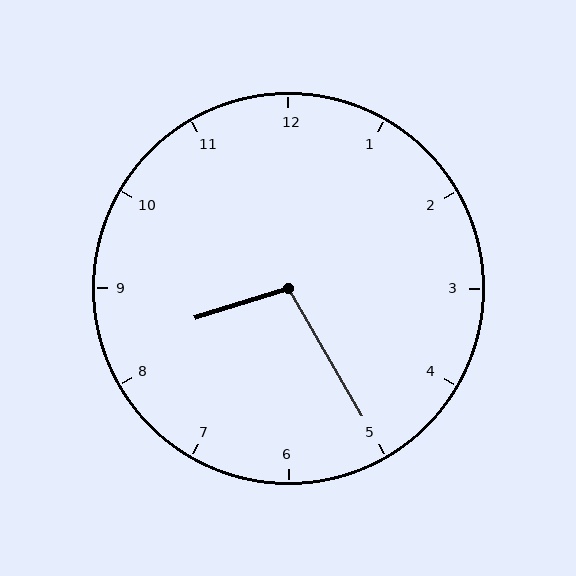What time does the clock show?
8:25.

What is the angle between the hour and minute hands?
Approximately 102 degrees.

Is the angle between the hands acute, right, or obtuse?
It is obtuse.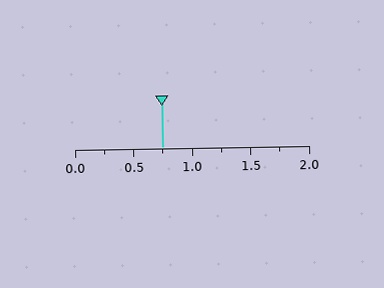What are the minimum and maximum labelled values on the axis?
The axis runs from 0.0 to 2.0.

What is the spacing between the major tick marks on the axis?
The major ticks are spaced 0.5 apart.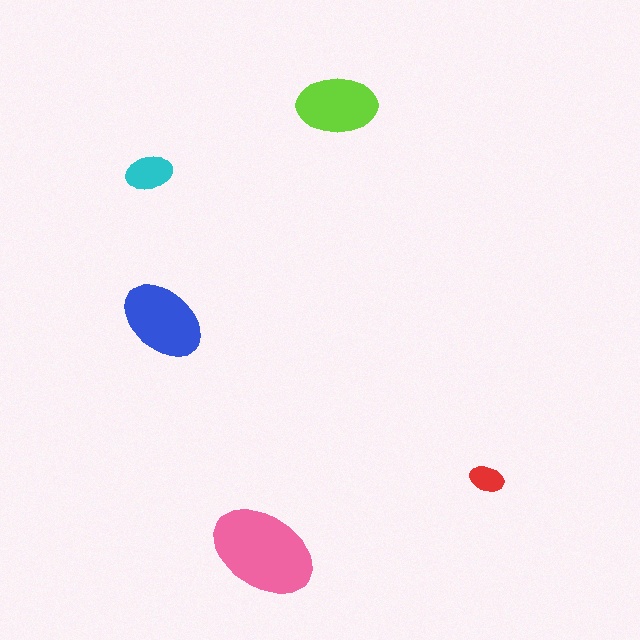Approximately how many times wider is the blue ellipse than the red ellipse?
About 2.5 times wider.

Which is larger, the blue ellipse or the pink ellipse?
The pink one.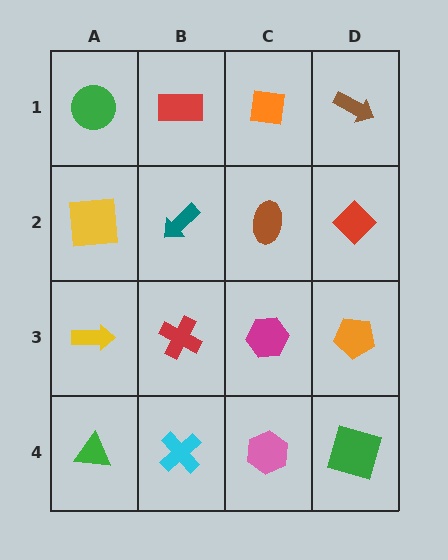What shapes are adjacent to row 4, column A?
A yellow arrow (row 3, column A), a cyan cross (row 4, column B).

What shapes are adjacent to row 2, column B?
A red rectangle (row 1, column B), a red cross (row 3, column B), a yellow square (row 2, column A), a brown ellipse (row 2, column C).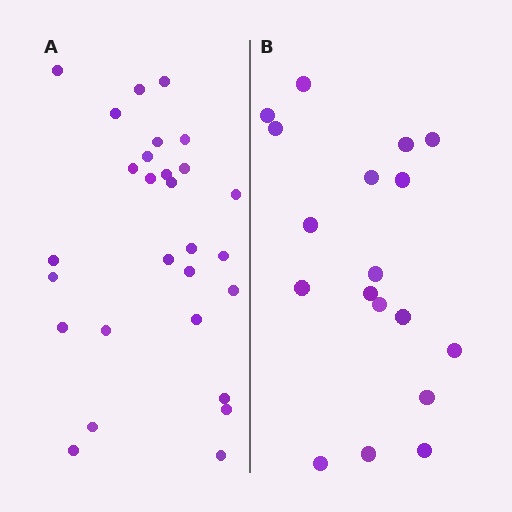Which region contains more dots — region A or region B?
Region A (the left region) has more dots.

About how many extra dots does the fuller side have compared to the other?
Region A has roughly 10 or so more dots than region B.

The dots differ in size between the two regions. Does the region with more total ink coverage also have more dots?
No. Region B has more total ink coverage because its dots are larger, but region A actually contains more individual dots. Total area can be misleading — the number of items is what matters here.